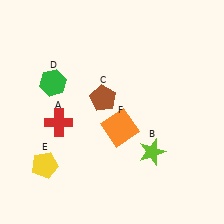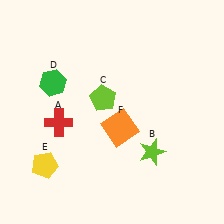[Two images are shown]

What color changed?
The pentagon (C) changed from brown in Image 1 to lime in Image 2.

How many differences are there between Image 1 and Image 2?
There is 1 difference between the two images.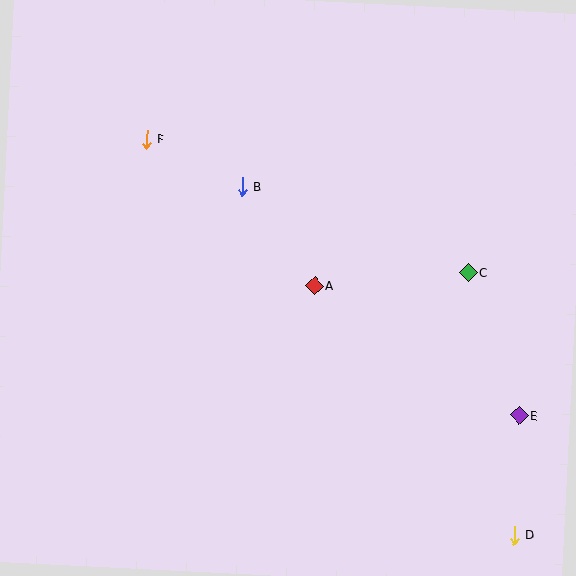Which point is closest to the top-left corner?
Point F is closest to the top-left corner.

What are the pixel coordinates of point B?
Point B is at (242, 186).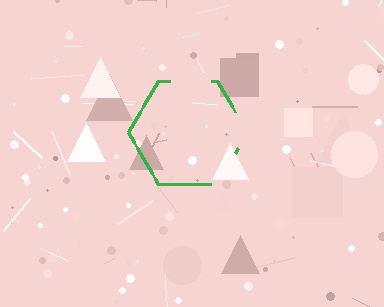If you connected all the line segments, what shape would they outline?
They would outline a hexagon.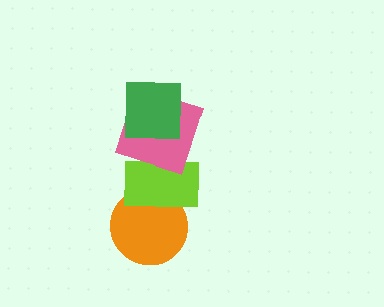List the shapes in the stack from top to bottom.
From top to bottom: the green square, the pink square, the lime rectangle, the orange circle.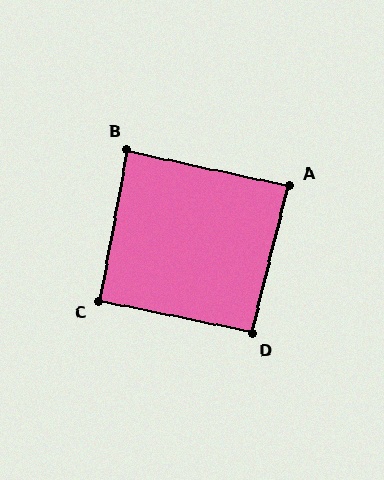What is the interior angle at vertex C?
Approximately 91 degrees (approximately right).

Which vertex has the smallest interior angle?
B, at approximately 88 degrees.